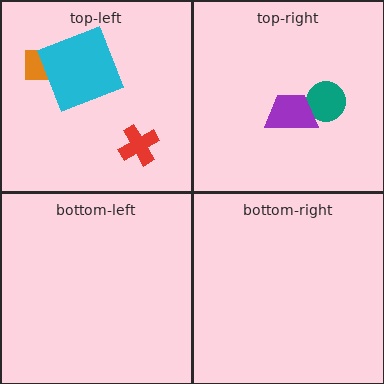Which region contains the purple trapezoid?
The top-right region.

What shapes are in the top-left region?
The red cross, the orange rectangle, the cyan square.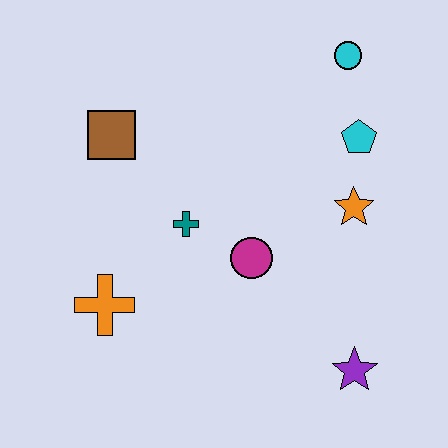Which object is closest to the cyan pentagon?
The orange star is closest to the cyan pentagon.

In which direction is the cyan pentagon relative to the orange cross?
The cyan pentagon is to the right of the orange cross.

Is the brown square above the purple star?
Yes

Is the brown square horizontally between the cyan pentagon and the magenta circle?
No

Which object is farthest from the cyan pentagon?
The orange cross is farthest from the cyan pentagon.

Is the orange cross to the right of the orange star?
No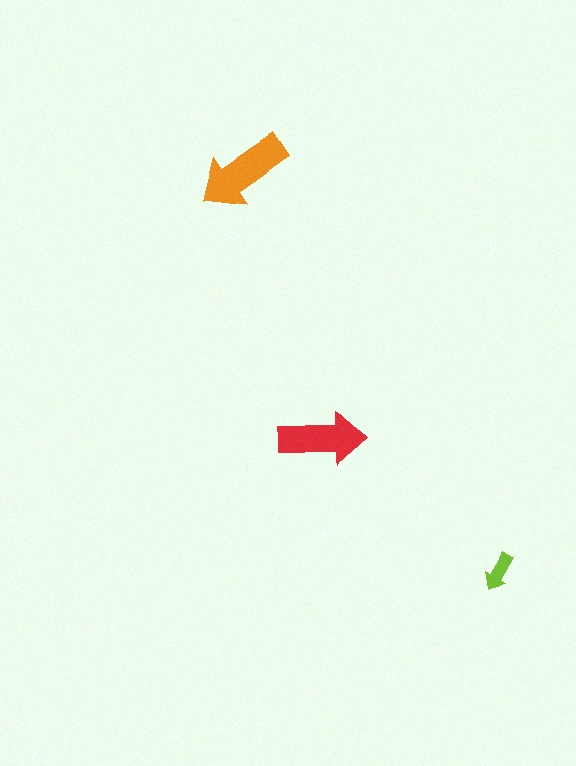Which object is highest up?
The orange arrow is topmost.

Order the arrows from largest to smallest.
the orange one, the red one, the lime one.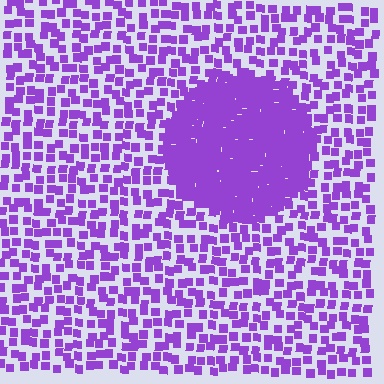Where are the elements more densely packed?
The elements are more densely packed inside the circle boundary.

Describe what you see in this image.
The image contains small purple elements arranged at two different densities. A circle-shaped region is visible where the elements are more densely packed than the surrounding area.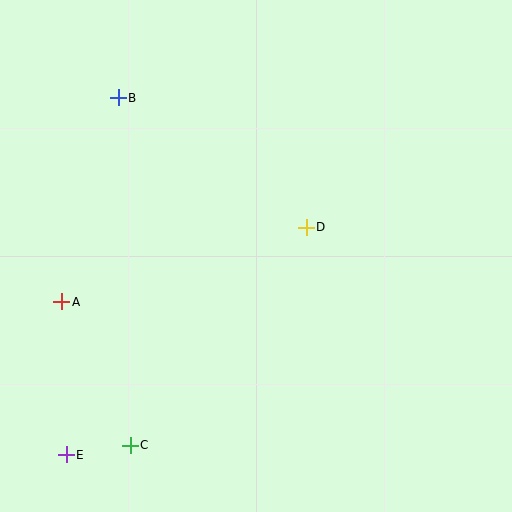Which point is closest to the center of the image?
Point D at (306, 227) is closest to the center.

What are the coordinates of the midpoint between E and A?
The midpoint between E and A is at (64, 378).